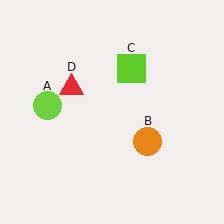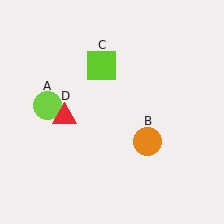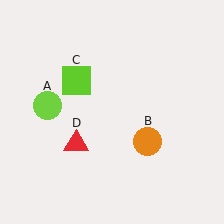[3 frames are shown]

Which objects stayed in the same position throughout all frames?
Lime circle (object A) and orange circle (object B) remained stationary.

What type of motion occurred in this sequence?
The lime square (object C), red triangle (object D) rotated counterclockwise around the center of the scene.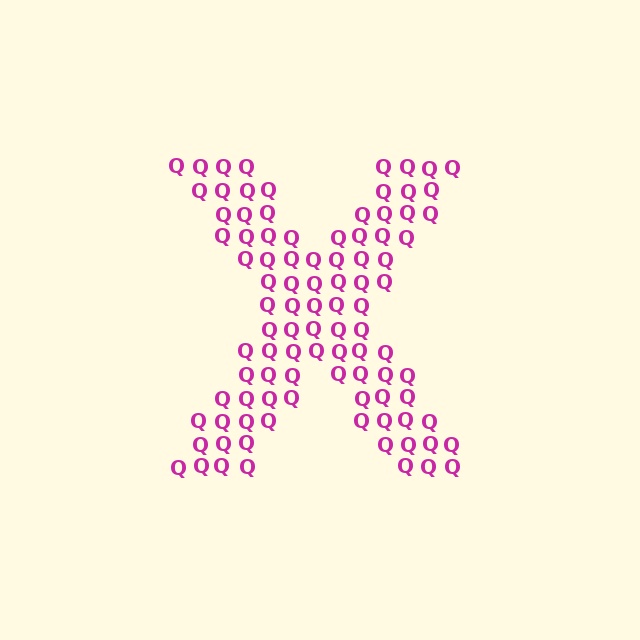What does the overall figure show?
The overall figure shows the letter X.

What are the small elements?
The small elements are letter Q's.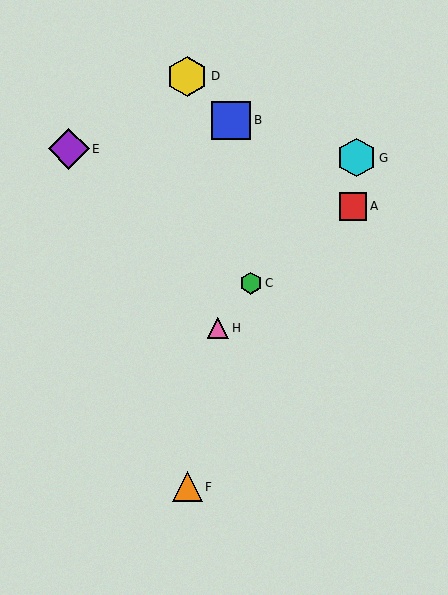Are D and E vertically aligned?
No, D is at x≈187 and E is at x≈69.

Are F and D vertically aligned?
Yes, both are at x≈187.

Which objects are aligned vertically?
Objects D, F are aligned vertically.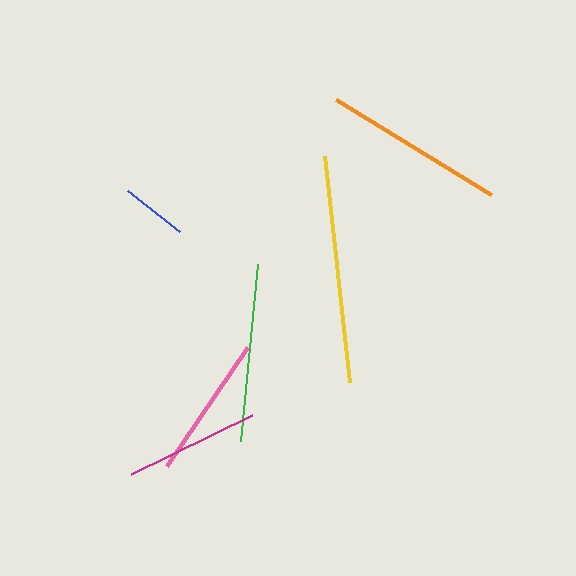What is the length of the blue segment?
The blue segment is approximately 66 pixels long.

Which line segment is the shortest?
The blue line is the shortest at approximately 66 pixels.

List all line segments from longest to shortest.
From longest to shortest: yellow, orange, green, pink, magenta, blue.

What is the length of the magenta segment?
The magenta segment is approximately 135 pixels long.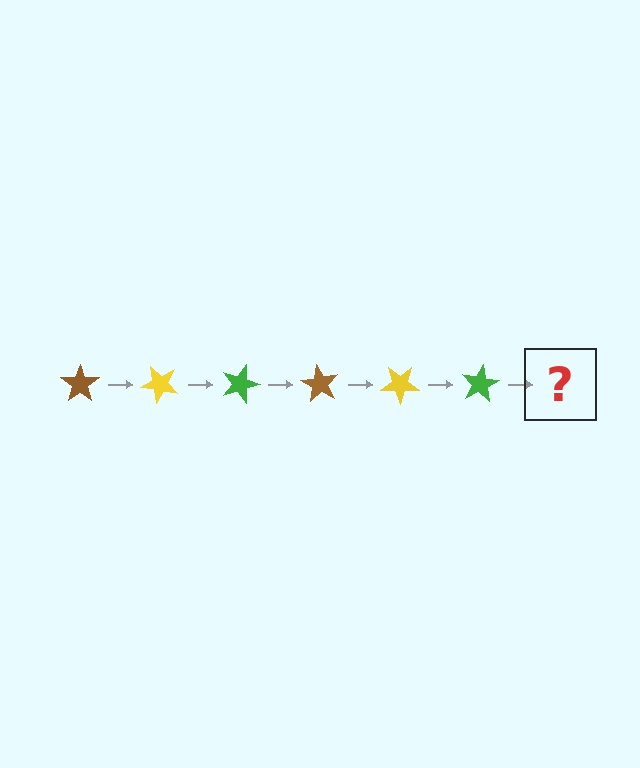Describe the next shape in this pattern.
It should be a brown star, rotated 270 degrees from the start.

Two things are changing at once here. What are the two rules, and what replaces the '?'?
The two rules are that it rotates 45 degrees each step and the color cycles through brown, yellow, and green. The '?' should be a brown star, rotated 270 degrees from the start.